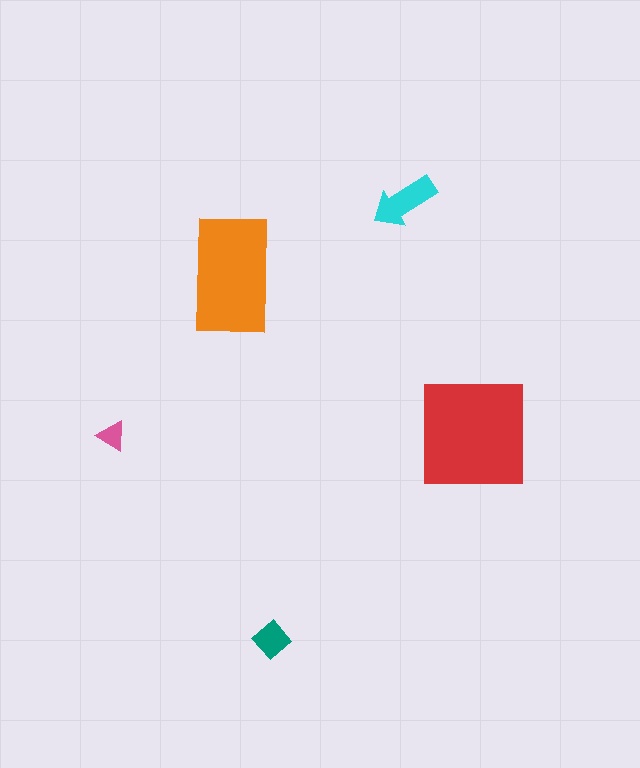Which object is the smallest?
The pink triangle.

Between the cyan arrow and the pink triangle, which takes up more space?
The cyan arrow.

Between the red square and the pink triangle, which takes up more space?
The red square.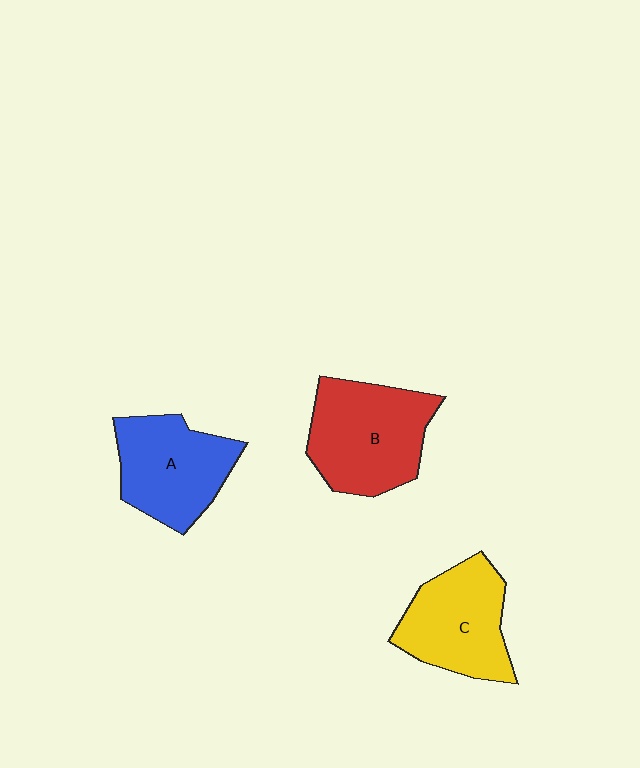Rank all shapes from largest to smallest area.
From largest to smallest: B (red), C (yellow), A (blue).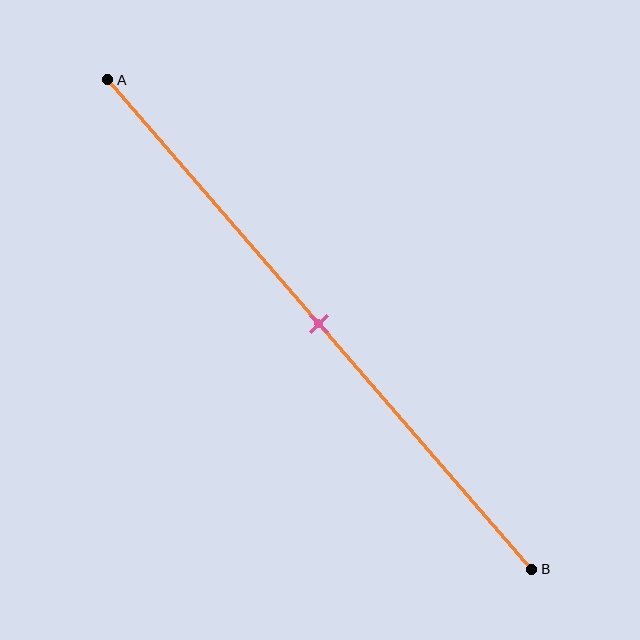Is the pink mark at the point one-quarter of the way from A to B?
No, the mark is at about 50% from A, not at the 25% one-quarter point.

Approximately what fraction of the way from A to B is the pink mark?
The pink mark is approximately 50% of the way from A to B.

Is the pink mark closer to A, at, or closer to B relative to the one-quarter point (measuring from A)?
The pink mark is closer to point B than the one-quarter point of segment AB.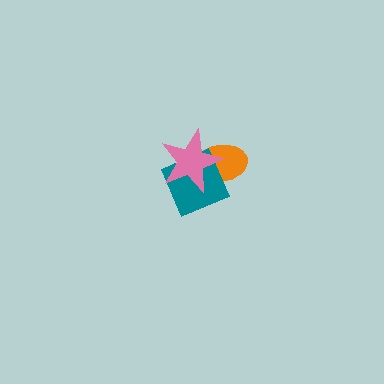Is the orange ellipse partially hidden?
Yes, it is partially covered by another shape.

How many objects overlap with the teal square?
2 objects overlap with the teal square.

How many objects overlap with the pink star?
2 objects overlap with the pink star.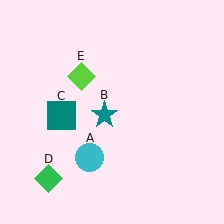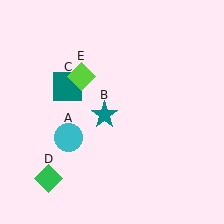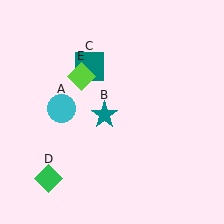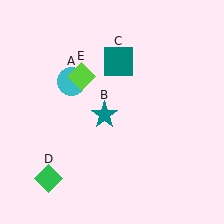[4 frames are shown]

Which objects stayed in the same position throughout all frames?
Teal star (object B) and green diamond (object D) and lime diamond (object E) remained stationary.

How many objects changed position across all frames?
2 objects changed position: cyan circle (object A), teal square (object C).